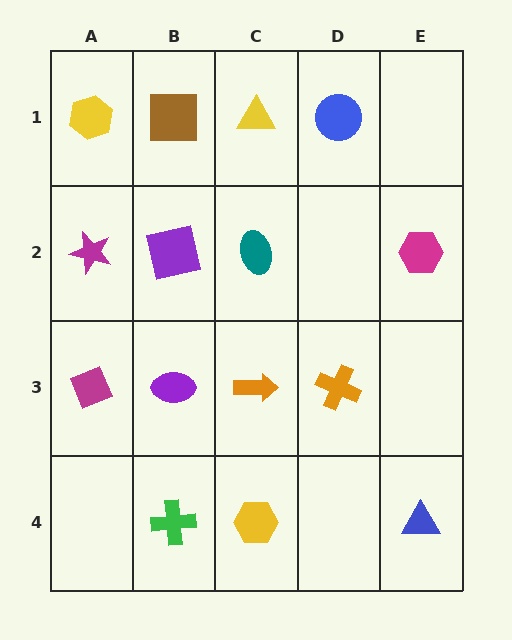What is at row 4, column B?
A green cross.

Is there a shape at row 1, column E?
No, that cell is empty.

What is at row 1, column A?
A yellow hexagon.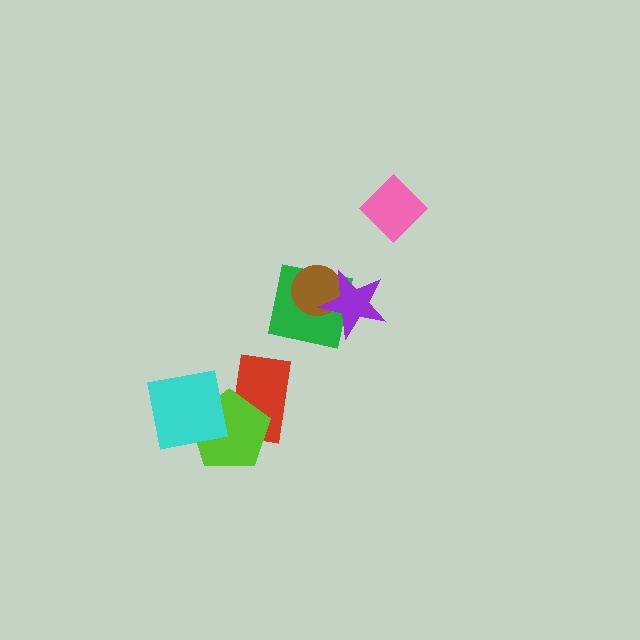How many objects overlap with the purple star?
2 objects overlap with the purple star.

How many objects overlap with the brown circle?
2 objects overlap with the brown circle.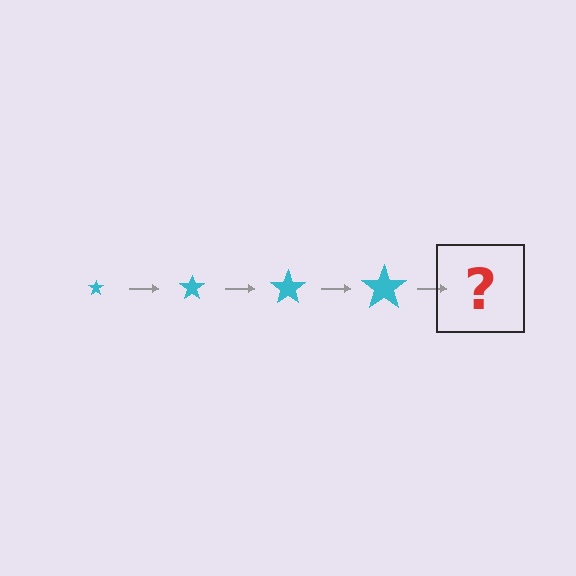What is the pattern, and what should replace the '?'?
The pattern is that the star gets progressively larger each step. The '?' should be a cyan star, larger than the previous one.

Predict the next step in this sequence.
The next step is a cyan star, larger than the previous one.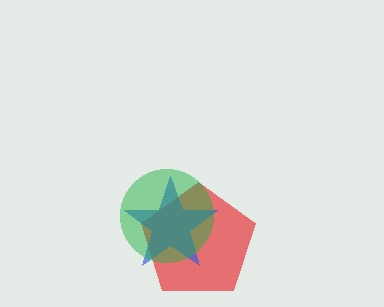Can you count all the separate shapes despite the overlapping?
Yes, there are 3 separate shapes.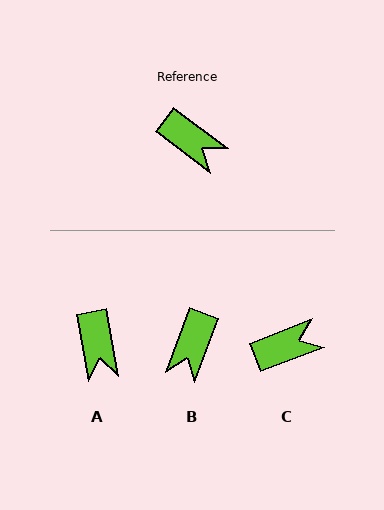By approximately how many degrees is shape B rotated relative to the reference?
Approximately 73 degrees clockwise.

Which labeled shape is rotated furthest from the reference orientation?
B, about 73 degrees away.